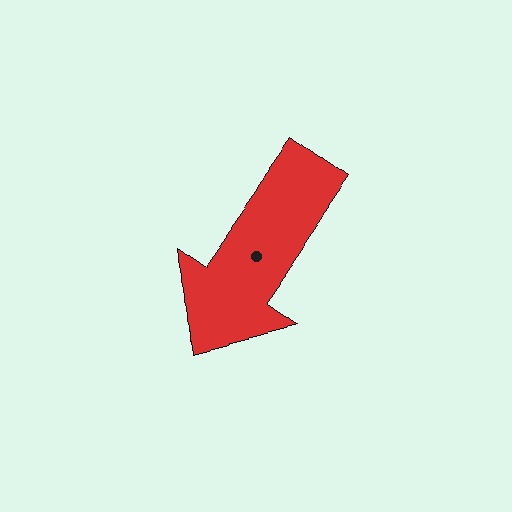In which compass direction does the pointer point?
Southwest.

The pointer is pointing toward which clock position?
Roughly 7 o'clock.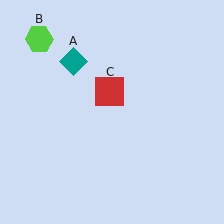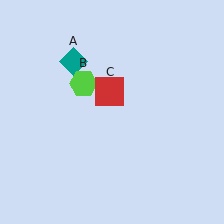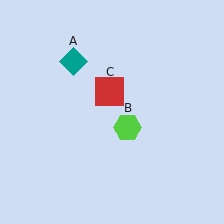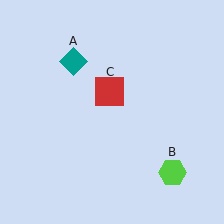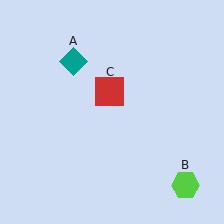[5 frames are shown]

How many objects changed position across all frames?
1 object changed position: lime hexagon (object B).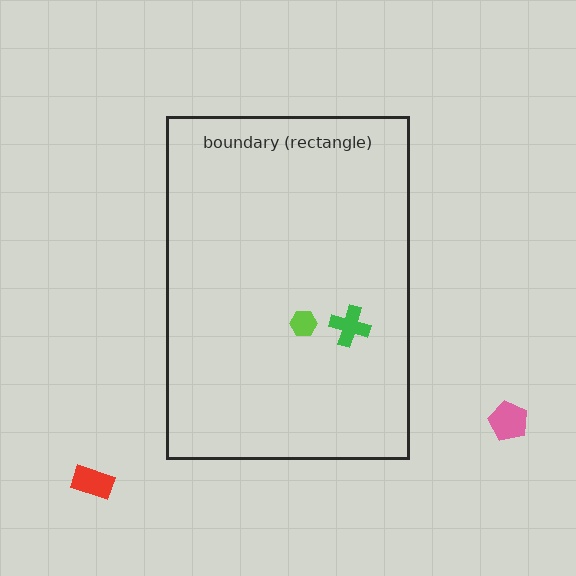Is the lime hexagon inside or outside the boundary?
Inside.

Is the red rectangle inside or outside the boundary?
Outside.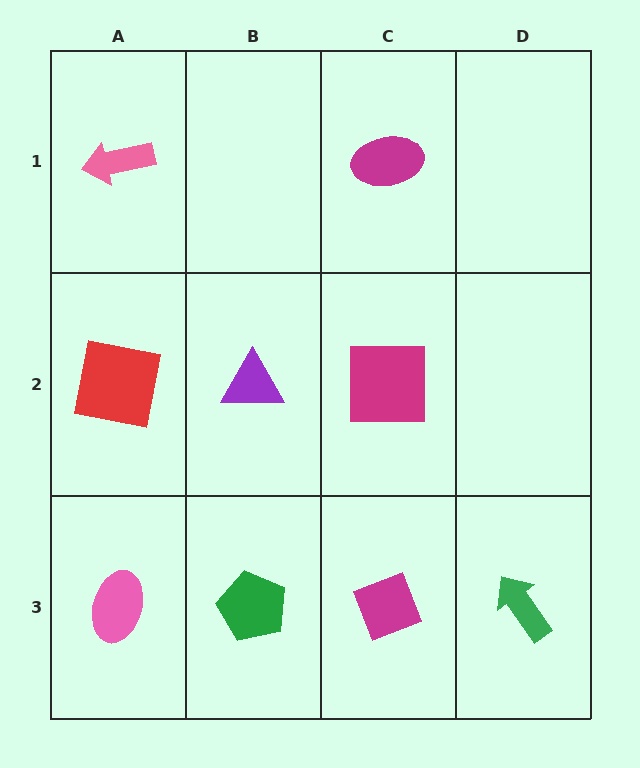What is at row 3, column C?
A magenta diamond.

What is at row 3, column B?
A green pentagon.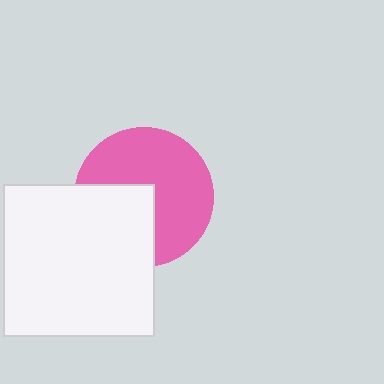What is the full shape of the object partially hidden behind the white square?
The partially hidden object is a pink circle.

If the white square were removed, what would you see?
You would see the complete pink circle.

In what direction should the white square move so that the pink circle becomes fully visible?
The white square should move toward the lower-left. That is the shortest direction to clear the overlap and leave the pink circle fully visible.